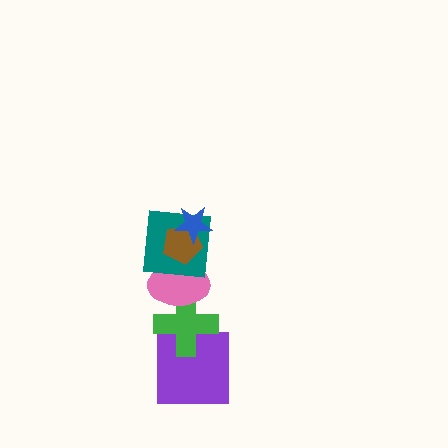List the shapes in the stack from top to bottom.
From top to bottom: the blue star, the brown pentagon, the teal square, the pink ellipse, the green cross, the purple square.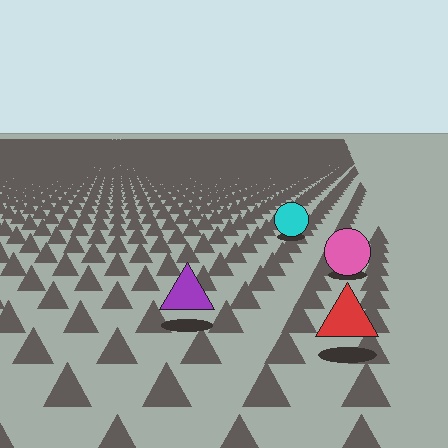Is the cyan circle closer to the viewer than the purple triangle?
No. The purple triangle is closer — you can tell from the texture gradient: the ground texture is coarser near it.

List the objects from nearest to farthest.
From nearest to farthest: the red triangle, the purple triangle, the pink circle, the cyan circle.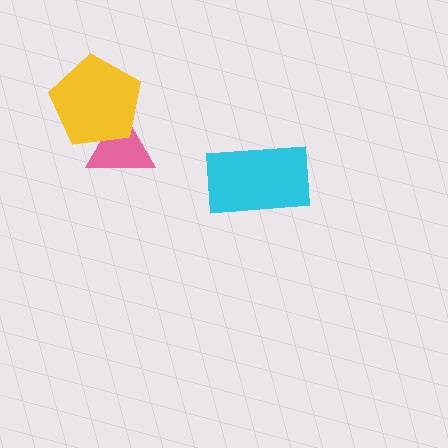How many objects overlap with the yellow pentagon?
1 object overlaps with the yellow pentagon.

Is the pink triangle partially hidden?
Yes, it is partially covered by another shape.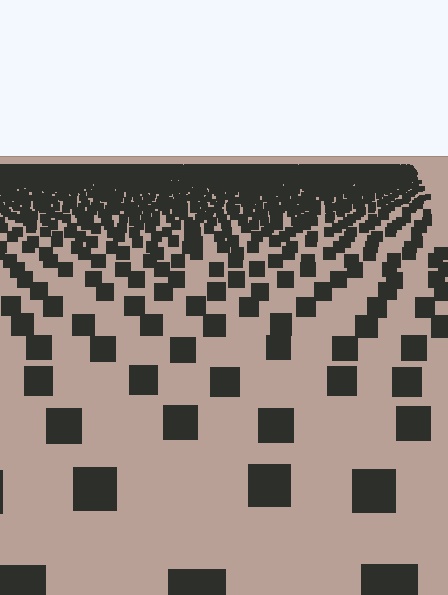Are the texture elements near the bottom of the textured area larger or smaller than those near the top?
Larger. Near the bottom, elements are closer to the viewer and appear at a bigger on-screen size.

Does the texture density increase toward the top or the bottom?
Density increases toward the top.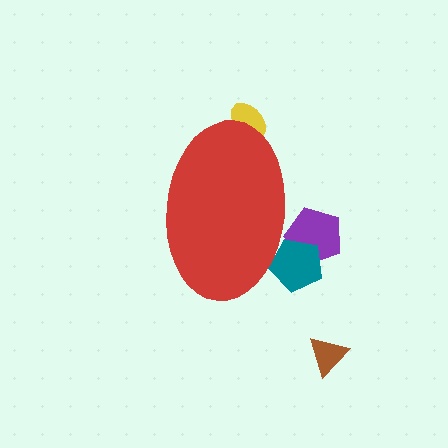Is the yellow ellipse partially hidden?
Yes, the yellow ellipse is partially hidden behind the red ellipse.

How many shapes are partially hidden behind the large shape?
3 shapes are partially hidden.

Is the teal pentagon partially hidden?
Yes, the teal pentagon is partially hidden behind the red ellipse.